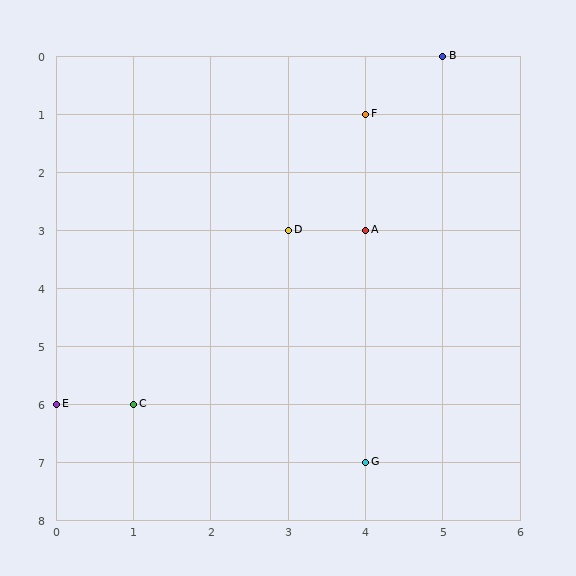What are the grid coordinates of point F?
Point F is at grid coordinates (4, 1).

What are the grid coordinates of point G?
Point G is at grid coordinates (4, 7).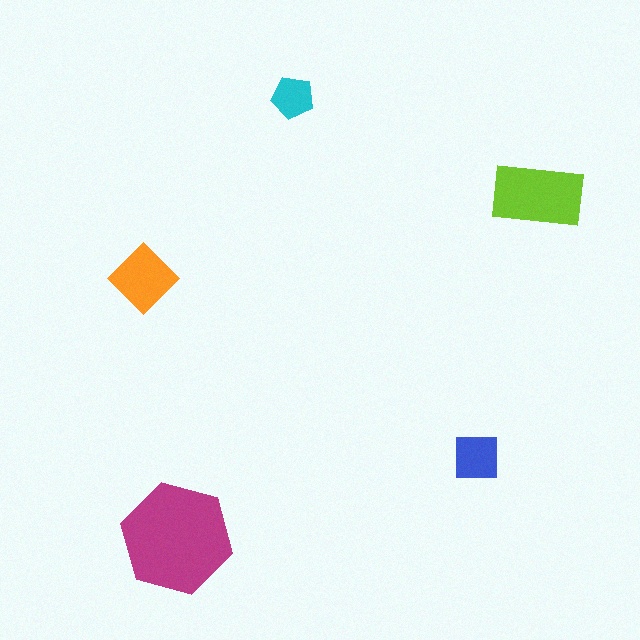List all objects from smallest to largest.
The cyan pentagon, the blue square, the orange diamond, the lime rectangle, the magenta hexagon.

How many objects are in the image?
There are 5 objects in the image.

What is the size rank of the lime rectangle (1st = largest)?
2nd.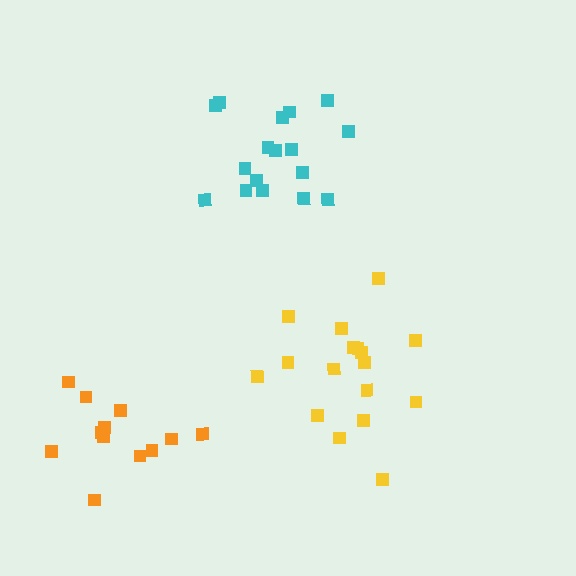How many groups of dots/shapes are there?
There are 3 groups.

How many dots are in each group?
Group 1: 17 dots, Group 2: 17 dots, Group 3: 12 dots (46 total).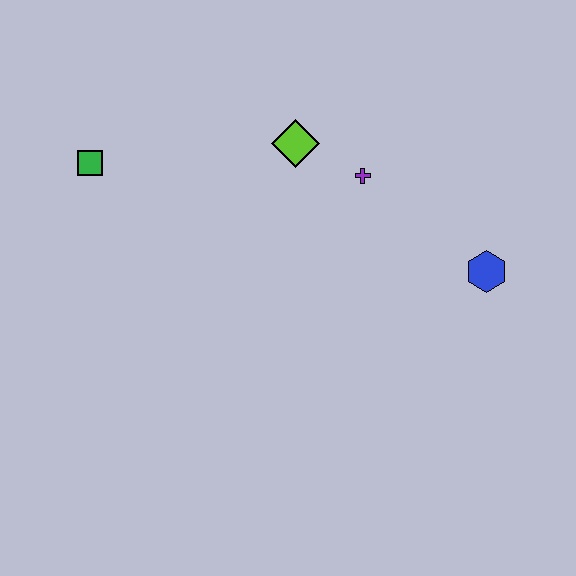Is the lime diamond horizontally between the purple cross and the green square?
Yes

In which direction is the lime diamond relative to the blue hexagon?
The lime diamond is to the left of the blue hexagon.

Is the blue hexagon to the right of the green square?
Yes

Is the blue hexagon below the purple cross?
Yes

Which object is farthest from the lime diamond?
The blue hexagon is farthest from the lime diamond.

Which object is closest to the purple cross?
The lime diamond is closest to the purple cross.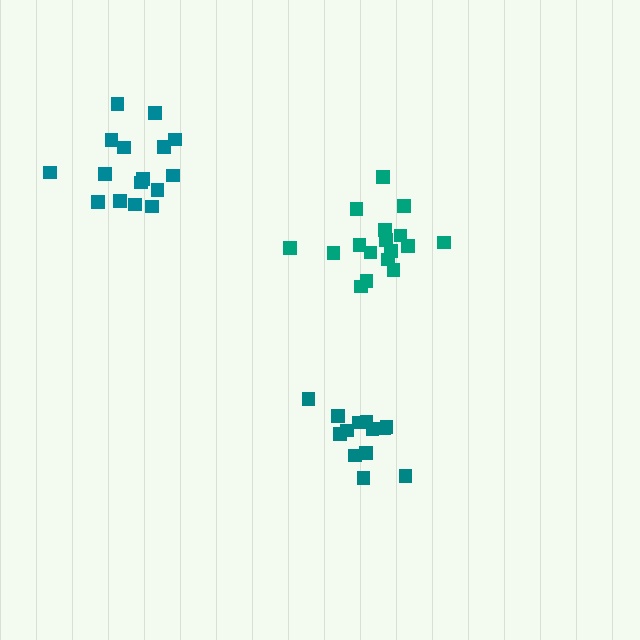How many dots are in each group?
Group 1: 16 dots, Group 2: 17 dots, Group 3: 13 dots (46 total).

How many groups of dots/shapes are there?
There are 3 groups.